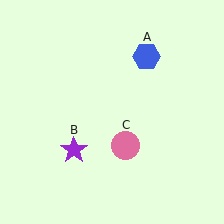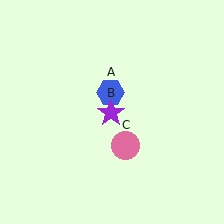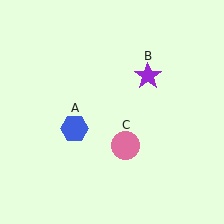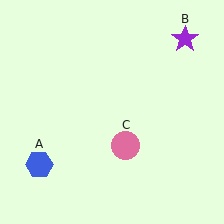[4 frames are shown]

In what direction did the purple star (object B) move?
The purple star (object B) moved up and to the right.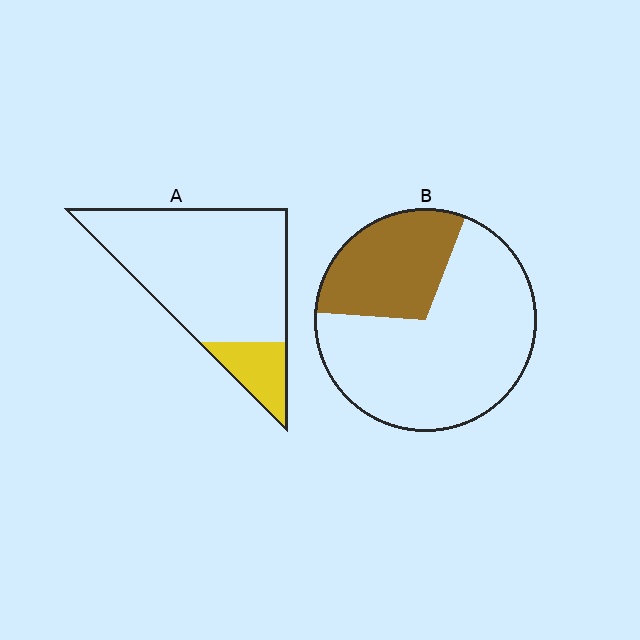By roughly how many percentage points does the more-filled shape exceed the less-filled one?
By roughly 15 percentage points (B over A).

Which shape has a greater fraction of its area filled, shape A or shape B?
Shape B.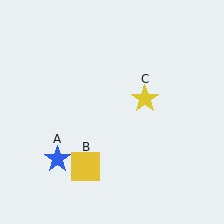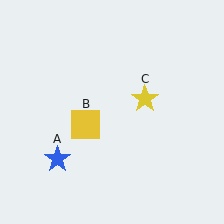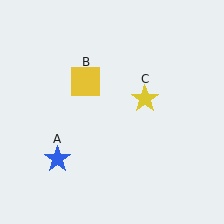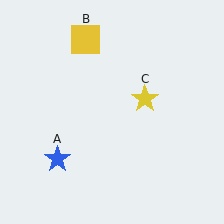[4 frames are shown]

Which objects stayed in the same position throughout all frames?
Blue star (object A) and yellow star (object C) remained stationary.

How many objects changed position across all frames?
1 object changed position: yellow square (object B).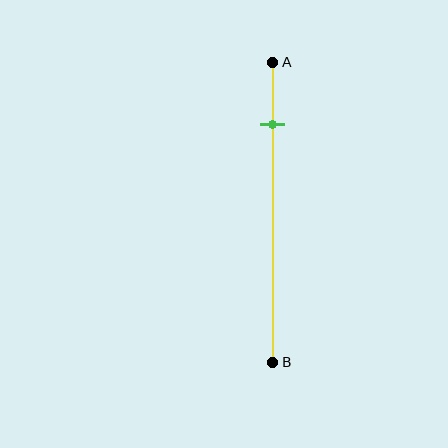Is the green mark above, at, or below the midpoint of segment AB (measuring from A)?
The green mark is above the midpoint of segment AB.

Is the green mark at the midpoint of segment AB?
No, the mark is at about 20% from A, not at the 50% midpoint.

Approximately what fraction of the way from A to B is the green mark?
The green mark is approximately 20% of the way from A to B.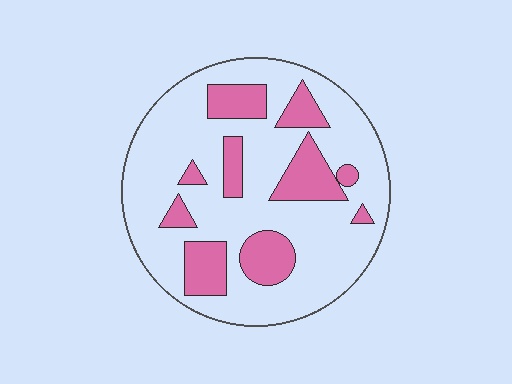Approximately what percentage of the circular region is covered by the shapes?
Approximately 25%.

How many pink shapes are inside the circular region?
10.